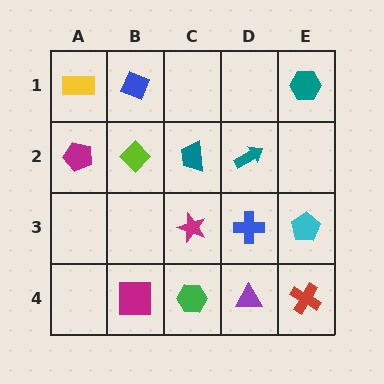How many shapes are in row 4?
4 shapes.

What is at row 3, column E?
A cyan pentagon.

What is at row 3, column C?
A magenta star.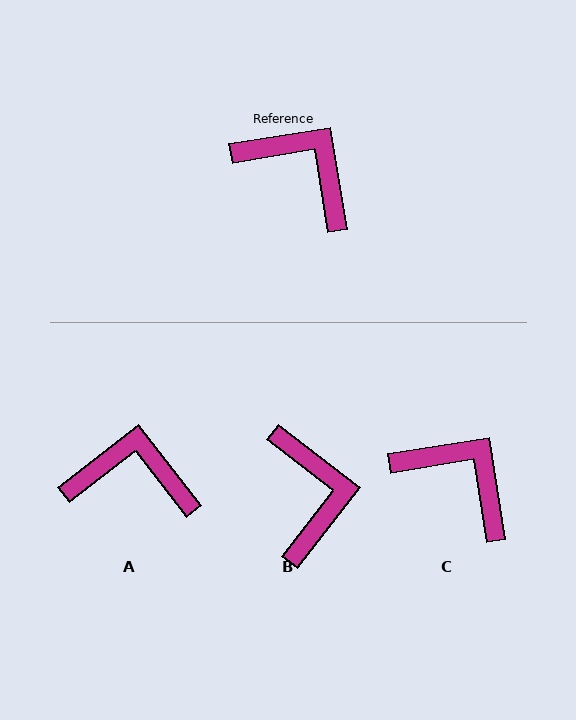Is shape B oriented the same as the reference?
No, it is off by about 47 degrees.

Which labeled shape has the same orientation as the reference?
C.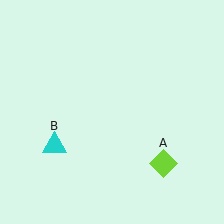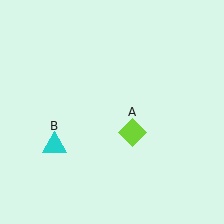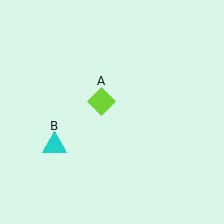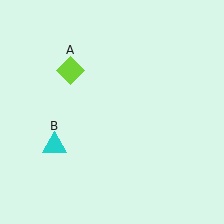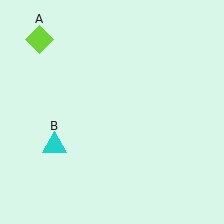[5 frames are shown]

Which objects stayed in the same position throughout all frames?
Cyan triangle (object B) remained stationary.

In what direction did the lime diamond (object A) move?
The lime diamond (object A) moved up and to the left.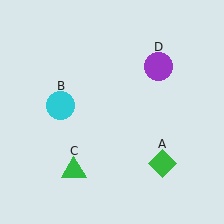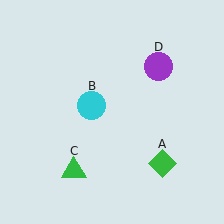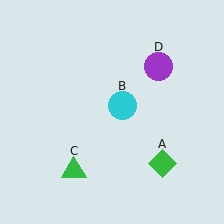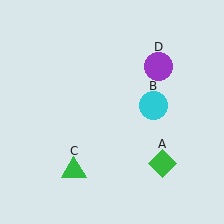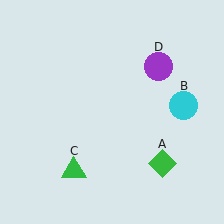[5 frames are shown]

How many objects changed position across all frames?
1 object changed position: cyan circle (object B).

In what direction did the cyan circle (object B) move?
The cyan circle (object B) moved right.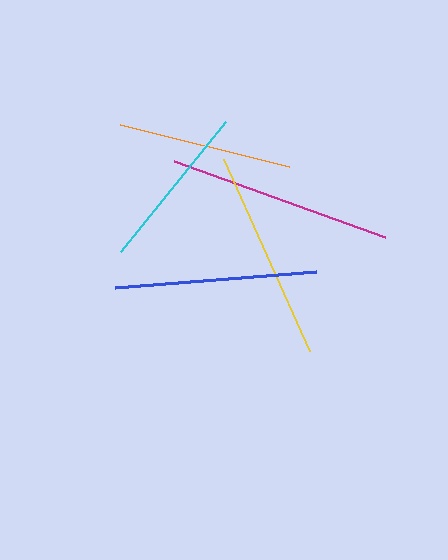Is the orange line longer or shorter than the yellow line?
The yellow line is longer than the orange line.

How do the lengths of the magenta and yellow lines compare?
The magenta and yellow lines are approximately the same length.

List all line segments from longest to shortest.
From longest to shortest: magenta, yellow, blue, orange, cyan.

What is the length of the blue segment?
The blue segment is approximately 201 pixels long.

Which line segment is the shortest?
The cyan line is the shortest at approximately 167 pixels.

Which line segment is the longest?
The magenta line is the longest at approximately 224 pixels.